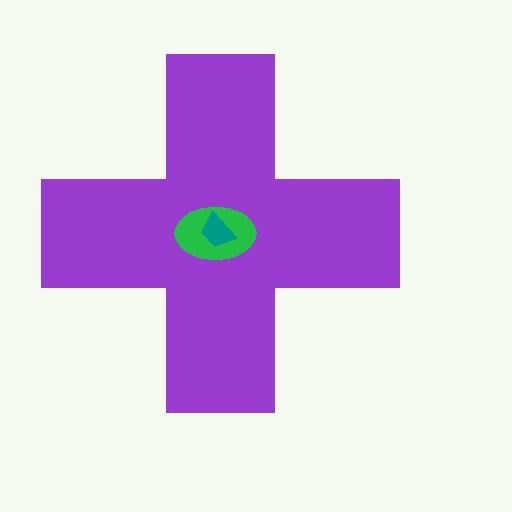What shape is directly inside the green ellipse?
The teal trapezoid.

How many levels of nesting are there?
3.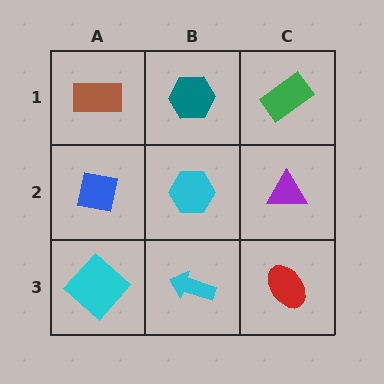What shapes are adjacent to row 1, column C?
A purple triangle (row 2, column C), a teal hexagon (row 1, column B).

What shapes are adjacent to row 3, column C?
A purple triangle (row 2, column C), a cyan arrow (row 3, column B).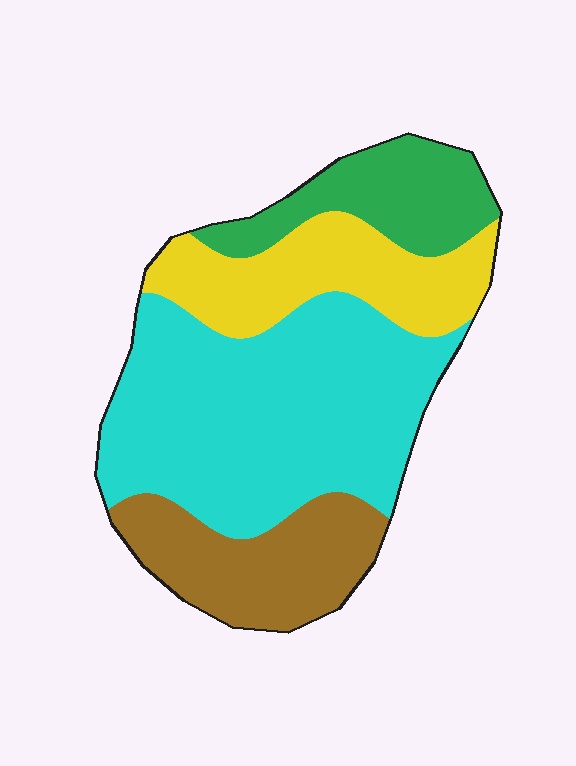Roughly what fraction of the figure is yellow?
Yellow covers roughly 20% of the figure.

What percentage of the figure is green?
Green covers about 15% of the figure.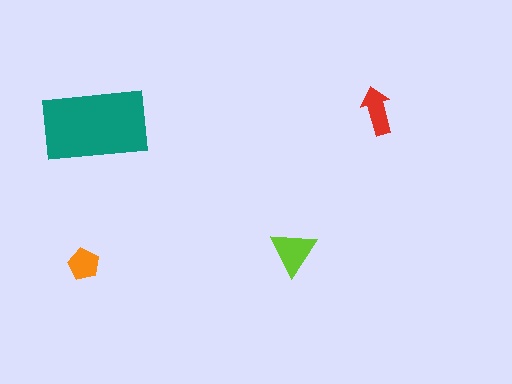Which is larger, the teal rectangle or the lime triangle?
The teal rectangle.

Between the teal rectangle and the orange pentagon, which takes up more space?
The teal rectangle.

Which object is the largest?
The teal rectangle.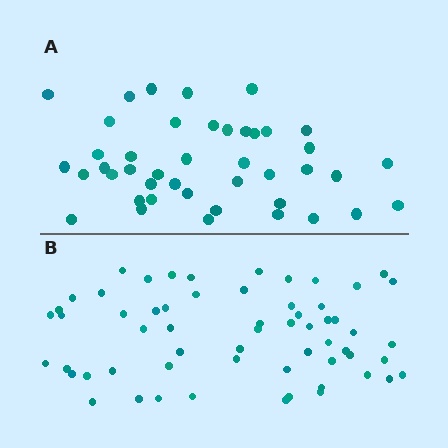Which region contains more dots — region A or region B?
Region B (the bottom region) has more dots.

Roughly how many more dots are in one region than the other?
Region B has approximately 15 more dots than region A.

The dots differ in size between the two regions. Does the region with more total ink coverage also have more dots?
No. Region A has more total ink coverage because its dots are larger, but region B actually contains more individual dots. Total area can be misleading — the number of items is what matters here.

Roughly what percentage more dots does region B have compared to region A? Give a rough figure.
About 40% more.